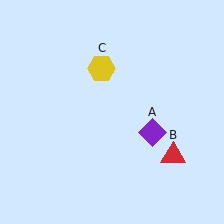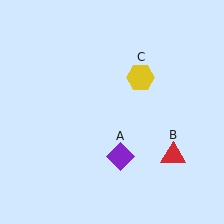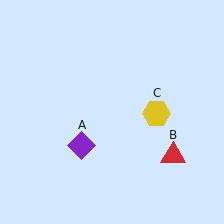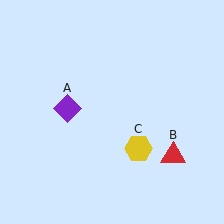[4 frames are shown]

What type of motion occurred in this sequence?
The purple diamond (object A), yellow hexagon (object C) rotated clockwise around the center of the scene.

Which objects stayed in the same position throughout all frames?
Red triangle (object B) remained stationary.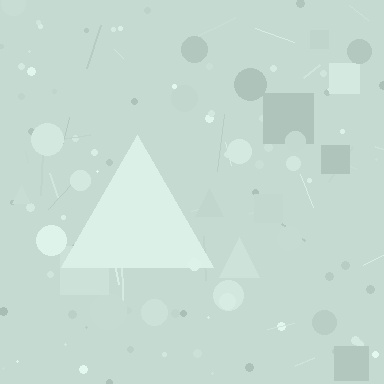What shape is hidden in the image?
A triangle is hidden in the image.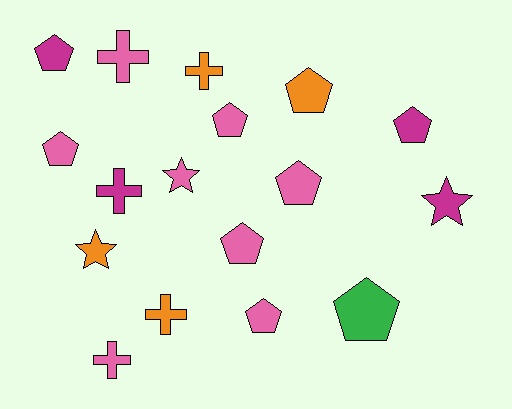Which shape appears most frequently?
Pentagon, with 9 objects.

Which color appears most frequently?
Pink, with 8 objects.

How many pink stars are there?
There is 1 pink star.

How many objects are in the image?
There are 17 objects.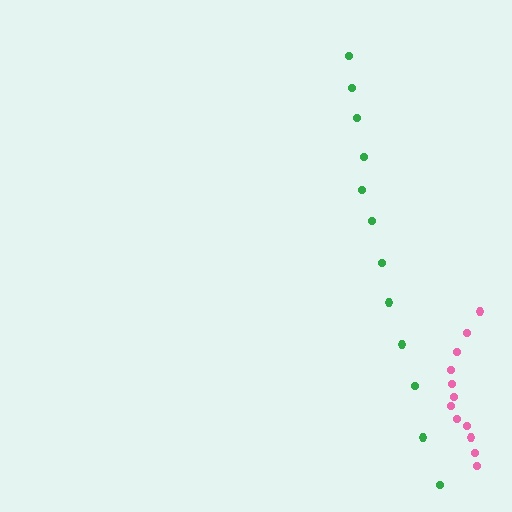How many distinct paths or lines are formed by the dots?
There are 2 distinct paths.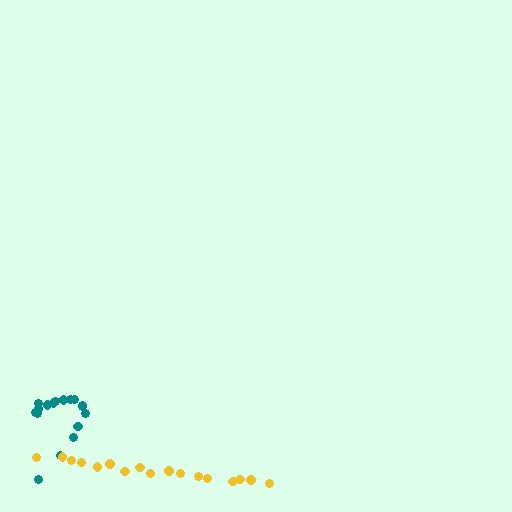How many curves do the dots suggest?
There are 2 distinct paths.